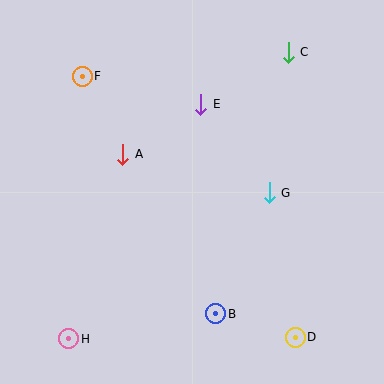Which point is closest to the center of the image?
Point G at (269, 193) is closest to the center.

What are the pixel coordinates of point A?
Point A is at (123, 154).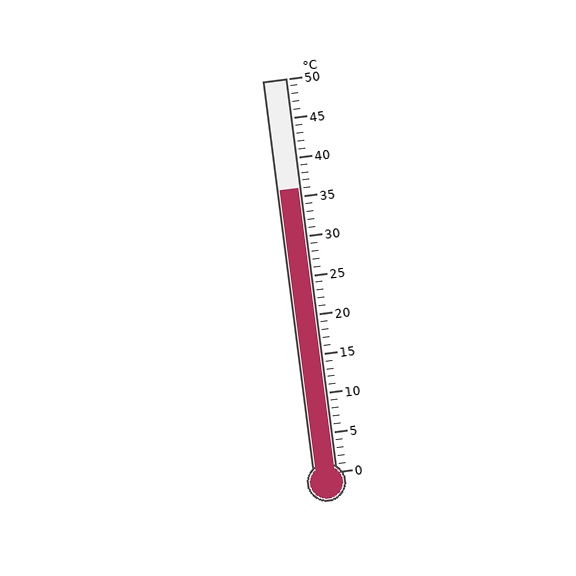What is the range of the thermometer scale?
The thermometer scale ranges from 0°C to 50°C.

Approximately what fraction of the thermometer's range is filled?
The thermometer is filled to approximately 70% of its range.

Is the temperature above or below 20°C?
The temperature is above 20°C.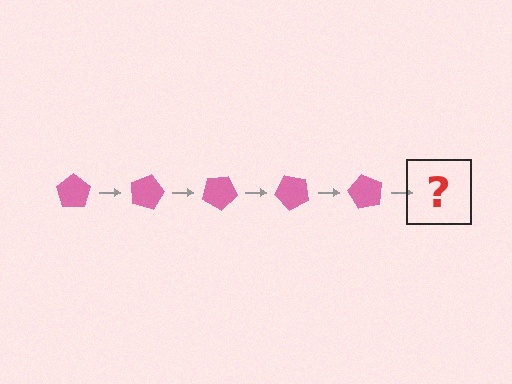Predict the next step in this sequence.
The next step is a pink pentagon rotated 75 degrees.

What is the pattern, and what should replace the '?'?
The pattern is that the pentagon rotates 15 degrees each step. The '?' should be a pink pentagon rotated 75 degrees.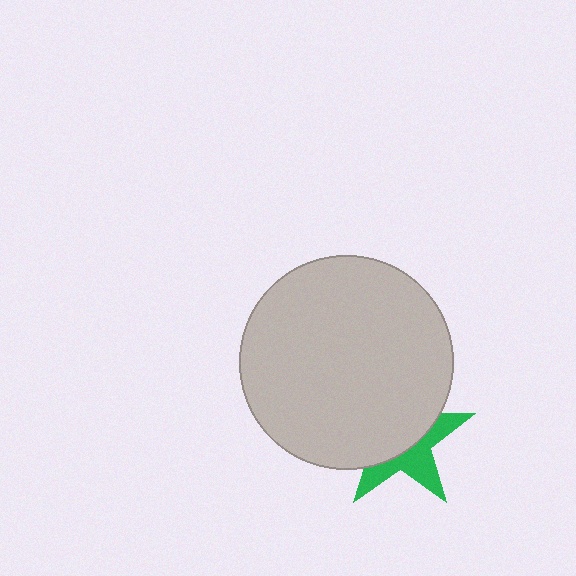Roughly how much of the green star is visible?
A small part of it is visible (roughly 41%).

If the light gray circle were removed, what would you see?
You would see the complete green star.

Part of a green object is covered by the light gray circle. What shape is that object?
It is a star.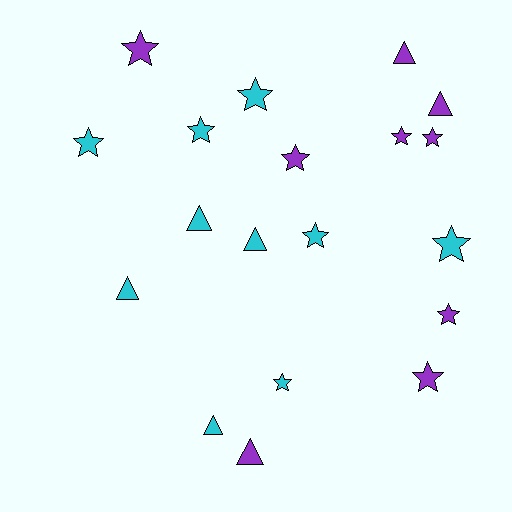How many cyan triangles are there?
There are 4 cyan triangles.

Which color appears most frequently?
Cyan, with 10 objects.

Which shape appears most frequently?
Star, with 12 objects.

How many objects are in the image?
There are 19 objects.